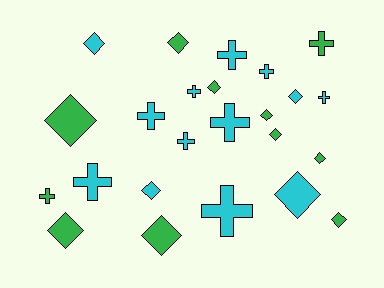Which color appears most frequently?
Cyan, with 13 objects.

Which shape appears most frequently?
Diamond, with 13 objects.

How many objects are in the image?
There are 24 objects.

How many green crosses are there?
There are 2 green crosses.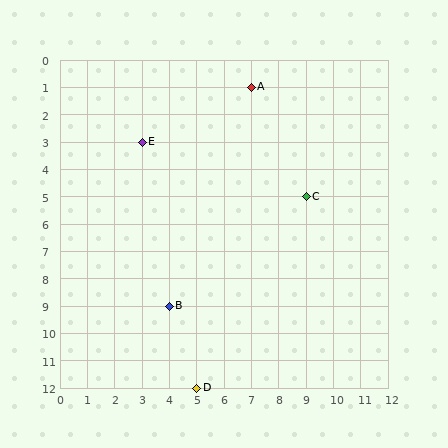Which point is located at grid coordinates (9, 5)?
Point C is at (9, 5).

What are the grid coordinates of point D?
Point D is at grid coordinates (5, 12).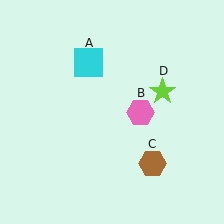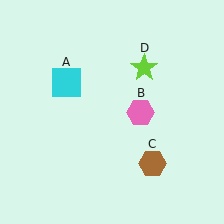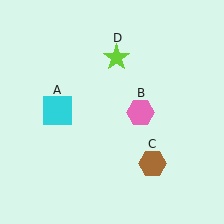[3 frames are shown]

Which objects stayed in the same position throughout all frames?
Pink hexagon (object B) and brown hexagon (object C) remained stationary.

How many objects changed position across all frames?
2 objects changed position: cyan square (object A), lime star (object D).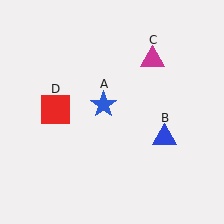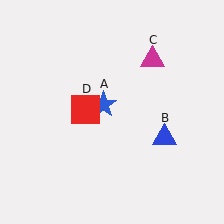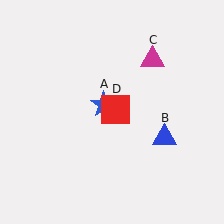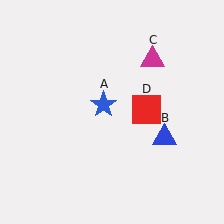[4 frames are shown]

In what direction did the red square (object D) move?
The red square (object D) moved right.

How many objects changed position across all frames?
1 object changed position: red square (object D).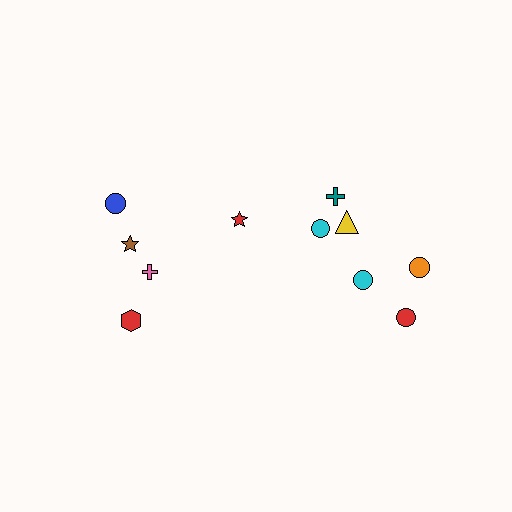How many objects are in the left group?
There are 4 objects.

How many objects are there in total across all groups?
There are 11 objects.